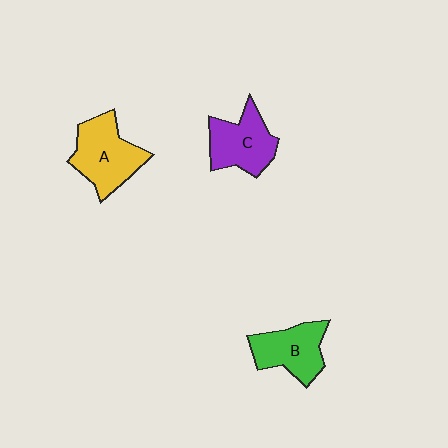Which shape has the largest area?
Shape A (yellow).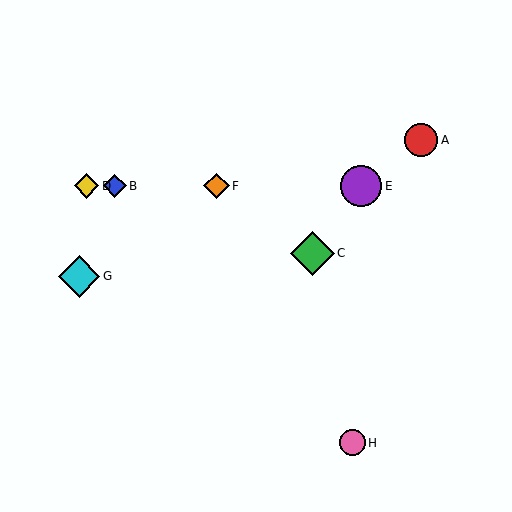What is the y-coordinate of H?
Object H is at y≈443.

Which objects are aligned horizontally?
Objects B, D, E, F are aligned horizontally.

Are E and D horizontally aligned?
Yes, both are at y≈186.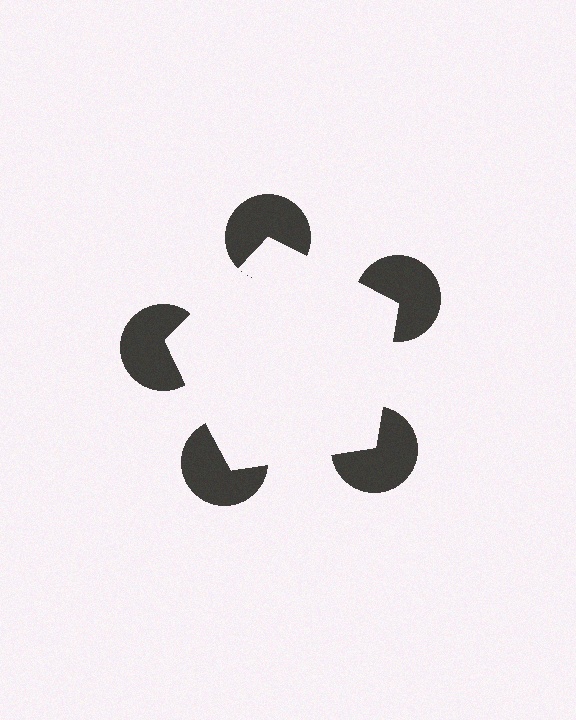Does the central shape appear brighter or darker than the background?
It typically appears slightly brighter than the background, even though no actual brightness change is drawn.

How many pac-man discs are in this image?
There are 5 — one at each vertex of the illusory pentagon.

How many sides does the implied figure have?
5 sides.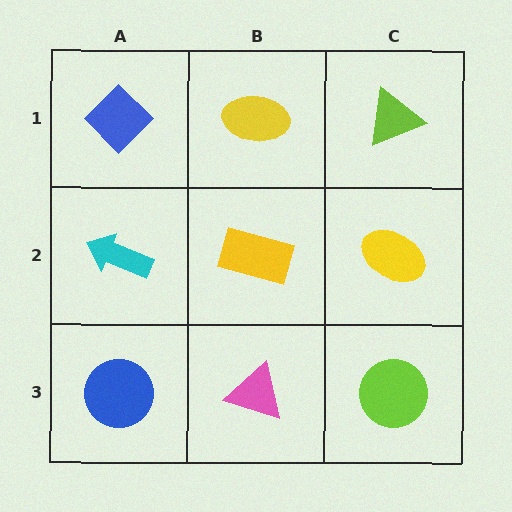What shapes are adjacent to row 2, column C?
A lime triangle (row 1, column C), a lime circle (row 3, column C), a yellow rectangle (row 2, column B).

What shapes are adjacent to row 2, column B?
A yellow ellipse (row 1, column B), a pink triangle (row 3, column B), a cyan arrow (row 2, column A), a yellow ellipse (row 2, column C).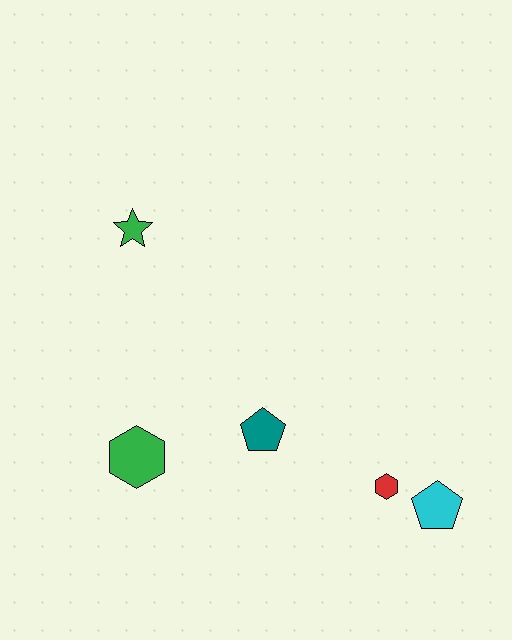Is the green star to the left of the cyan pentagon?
Yes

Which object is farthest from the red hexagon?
The green star is farthest from the red hexagon.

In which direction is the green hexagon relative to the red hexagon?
The green hexagon is to the left of the red hexagon.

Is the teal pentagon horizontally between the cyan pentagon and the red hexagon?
No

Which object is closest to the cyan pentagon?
The red hexagon is closest to the cyan pentagon.